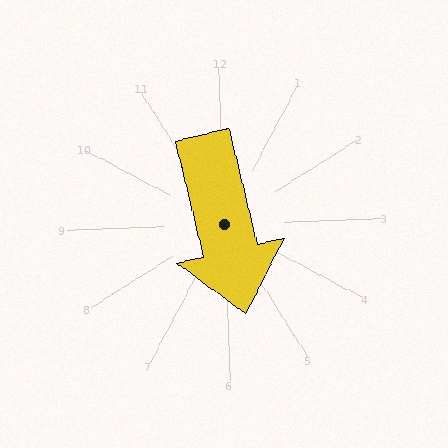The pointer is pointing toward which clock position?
Roughly 6 o'clock.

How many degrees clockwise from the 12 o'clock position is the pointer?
Approximately 169 degrees.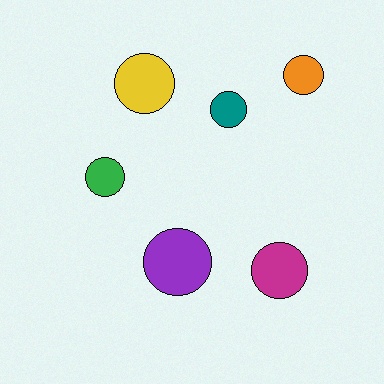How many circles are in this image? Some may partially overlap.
There are 6 circles.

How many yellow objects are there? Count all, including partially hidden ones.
There is 1 yellow object.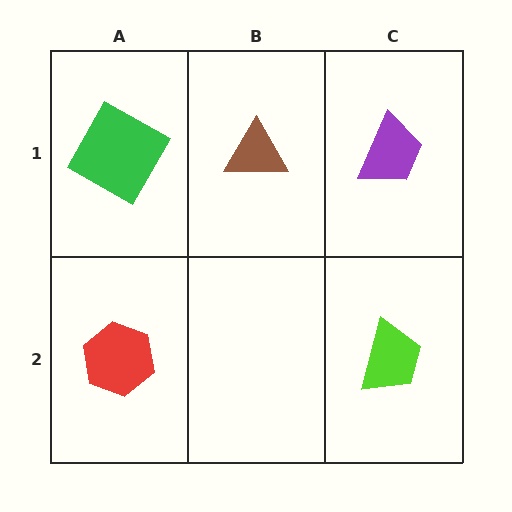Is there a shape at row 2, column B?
No, that cell is empty.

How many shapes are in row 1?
3 shapes.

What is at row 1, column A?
A green square.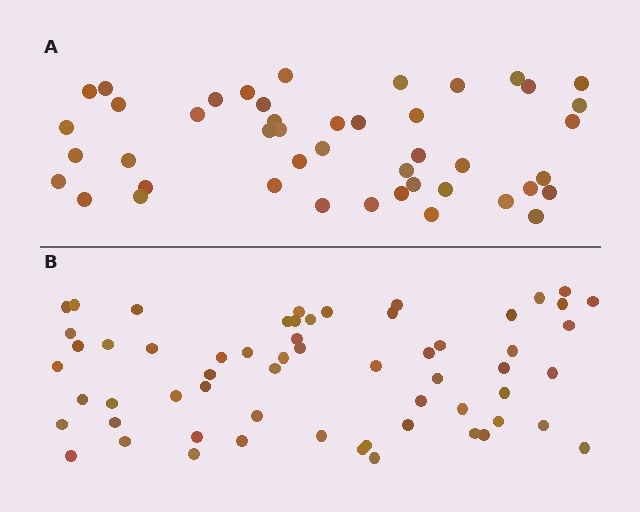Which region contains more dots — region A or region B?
Region B (the bottom region) has more dots.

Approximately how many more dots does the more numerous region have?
Region B has approximately 15 more dots than region A.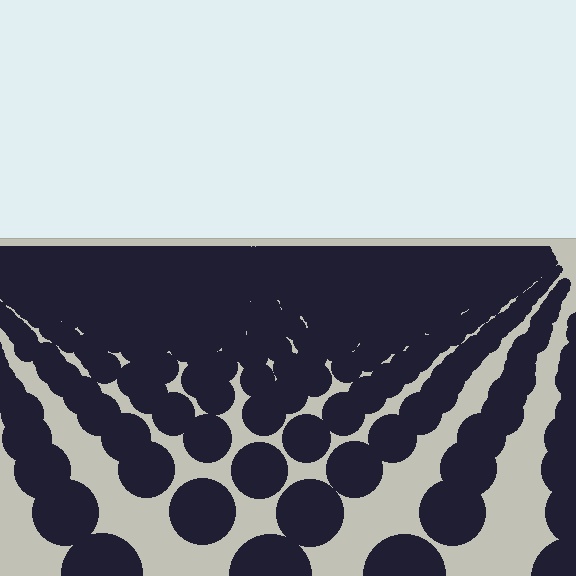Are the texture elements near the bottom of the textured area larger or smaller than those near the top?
Larger. Near the bottom, elements are closer to the viewer and appear at a bigger on-screen size.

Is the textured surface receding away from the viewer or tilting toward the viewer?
The surface is receding away from the viewer. Texture elements get smaller and denser toward the top.